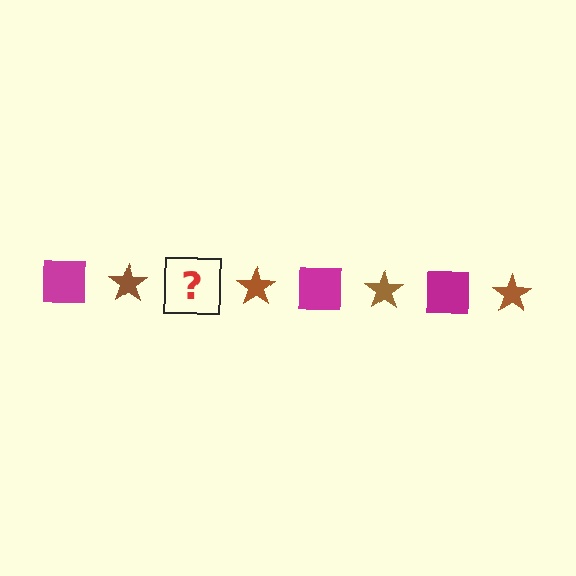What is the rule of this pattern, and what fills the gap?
The rule is that the pattern alternates between magenta square and brown star. The gap should be filled with a magenta square.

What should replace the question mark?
The question mark should be replaced with a magenta square.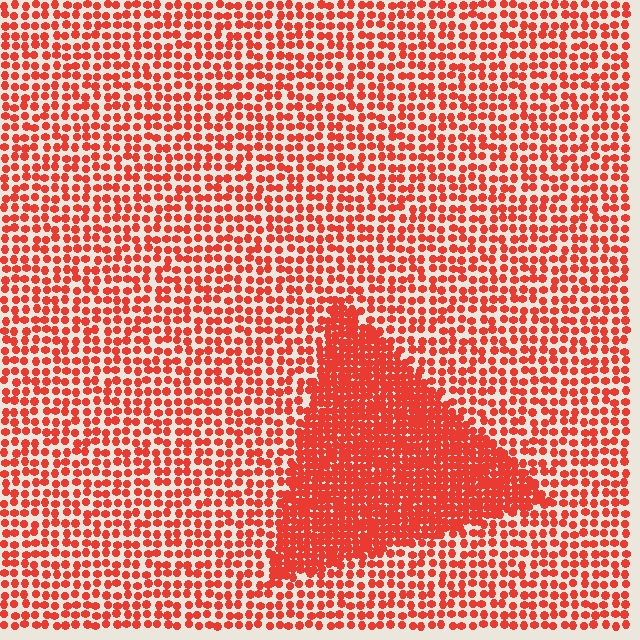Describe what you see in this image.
The image contains small red elements arranged at two different densities. A triangle-shaped region is visible where the elements are more densely packed than the surrounding area.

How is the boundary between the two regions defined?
The boundary is defined by a change in element density (approximately 2.2x ratio). All elements are the same color, size, and shape.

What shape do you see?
I see a triangle.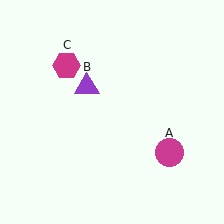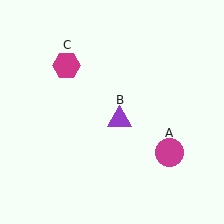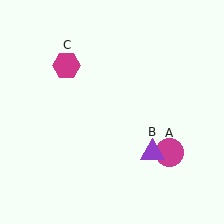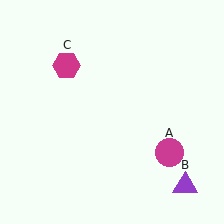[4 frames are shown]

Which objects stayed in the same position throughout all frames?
Magenta circle (object A) and magenta hexagon (object C) remained stationary.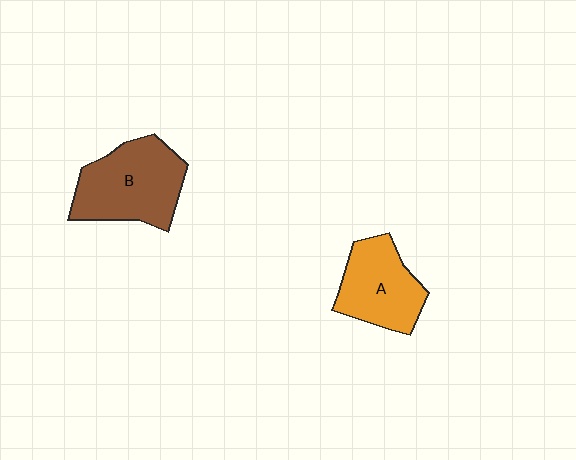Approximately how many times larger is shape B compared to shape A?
Approximately 1.3 times.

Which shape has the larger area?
Shape B (brown).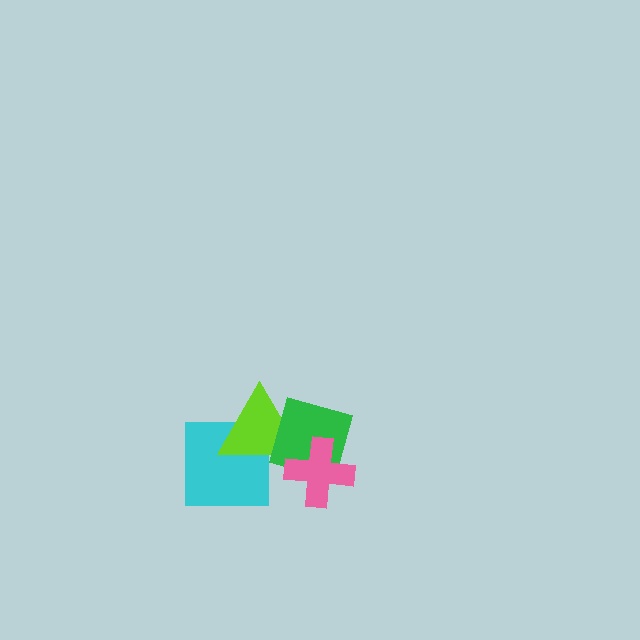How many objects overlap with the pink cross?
2 objects overlap with the pink cross.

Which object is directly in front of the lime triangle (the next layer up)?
The green diamond is directly in front of the lime triangle.